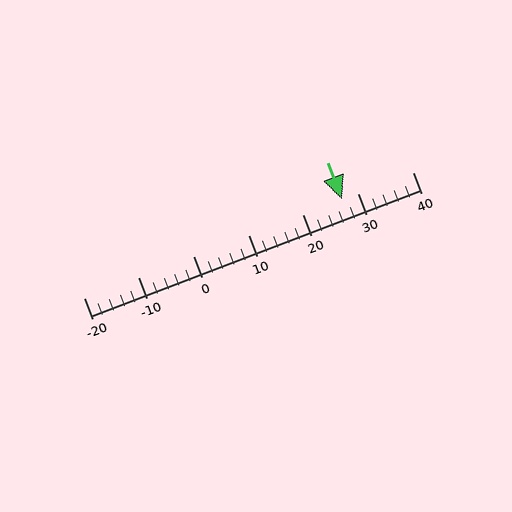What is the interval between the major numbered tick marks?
The major tick marks are spaced 10 units apart.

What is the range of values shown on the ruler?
The ruler shows values from -20 to 40.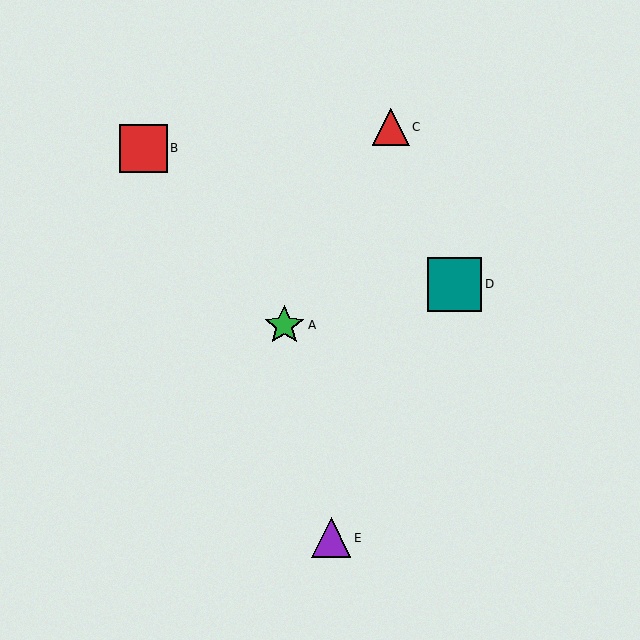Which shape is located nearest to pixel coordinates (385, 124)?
The red triangle (labeled C) at (391, 127) is nearest to that location.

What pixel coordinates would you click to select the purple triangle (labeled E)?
Click at (331, 538) to select the purple triangle E.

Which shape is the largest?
The teal square (labeled D) is the largest.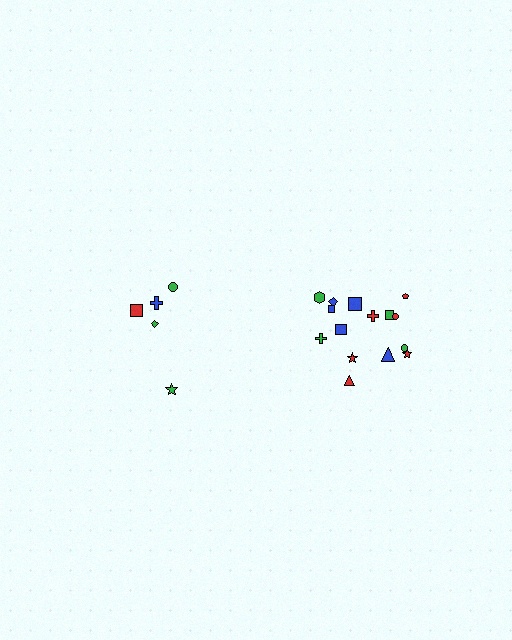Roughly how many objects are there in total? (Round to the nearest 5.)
Roughly 20 objects in total.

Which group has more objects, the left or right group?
The right group.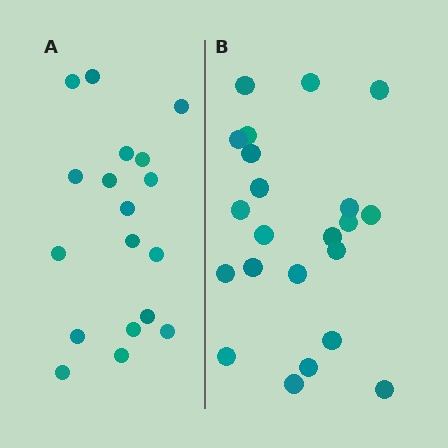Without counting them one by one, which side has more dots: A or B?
Region B (the right region) has more dots.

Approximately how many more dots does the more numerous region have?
Region B has about 4 more dots than region A.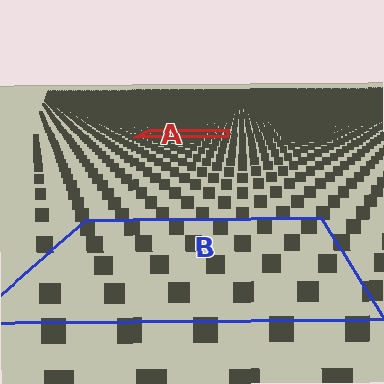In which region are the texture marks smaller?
The texture marks are smaller in region A, because it is farther away.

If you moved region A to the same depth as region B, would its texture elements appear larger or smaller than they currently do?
They would appear larger. At a closer depth, the same texture elements are projected at a bigger on-screen size.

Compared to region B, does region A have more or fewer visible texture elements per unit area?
Region A has more texture elements per unit area — they are packed more densely because it is farther away.